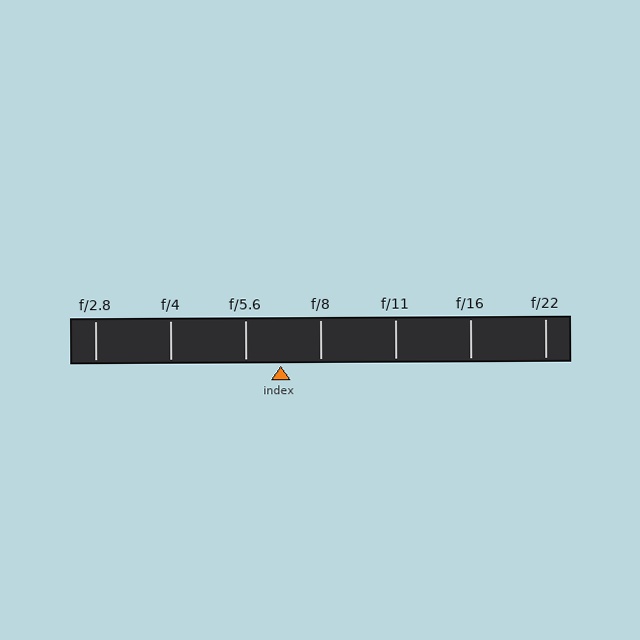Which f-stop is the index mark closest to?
The index mark is closest to f/5.6.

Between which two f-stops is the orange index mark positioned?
The index mark is between f/5.6 and f/8.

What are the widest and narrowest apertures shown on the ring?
The widest aperture shown is f/2.8 and the narrowest is f/22.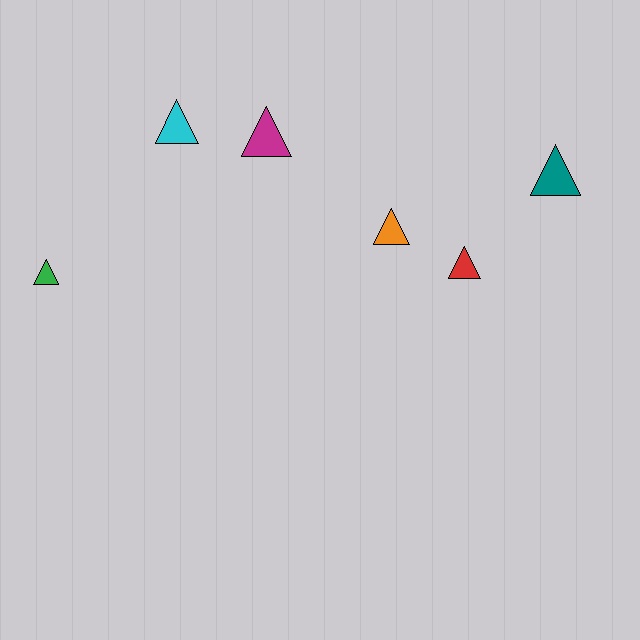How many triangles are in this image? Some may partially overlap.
There are 6 triangles.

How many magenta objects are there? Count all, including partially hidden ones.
There is 1 magenta object.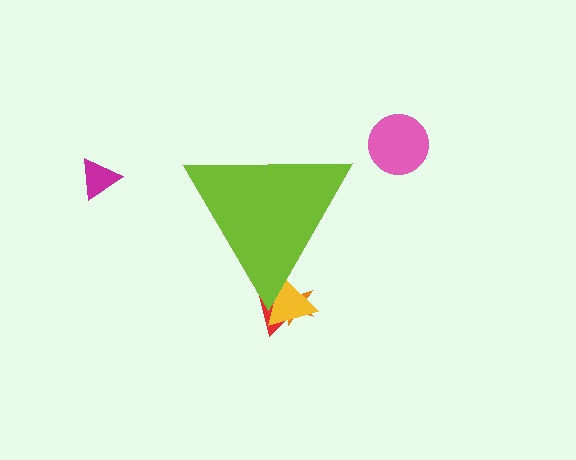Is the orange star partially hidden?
Yes, the orange star is partially hidden behind the lime triangle.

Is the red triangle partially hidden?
Yes, the red triangle is partially hidden behind the lime triangle.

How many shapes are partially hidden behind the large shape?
3 shapes are partially hidden.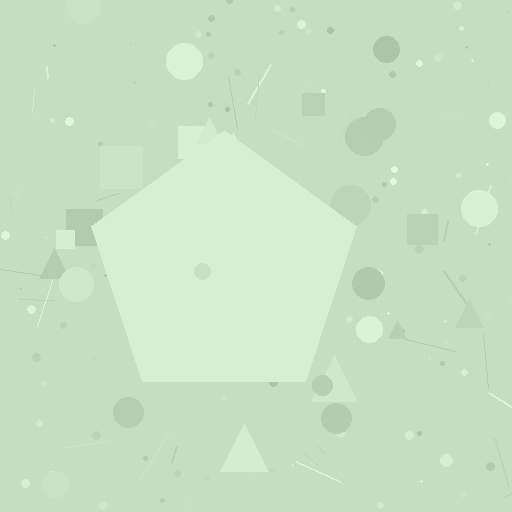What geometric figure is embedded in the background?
A pentagon is embedded in the background.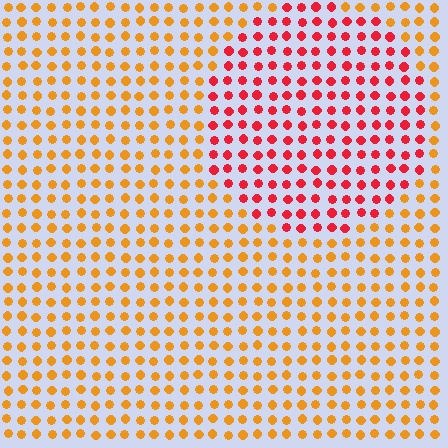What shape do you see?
I see a circle.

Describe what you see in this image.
The image is filled with small orange elements in a uniform arrangement. A circle-shaped region is visible where the elements are tinted to a slightly different hue, forming a subtle color boundary.